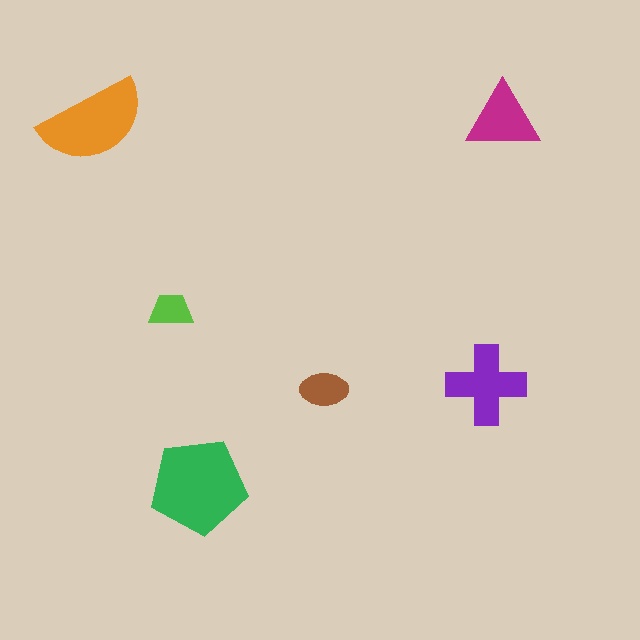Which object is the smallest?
The lime trapezoid.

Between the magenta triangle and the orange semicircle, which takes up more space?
The orange semicircle.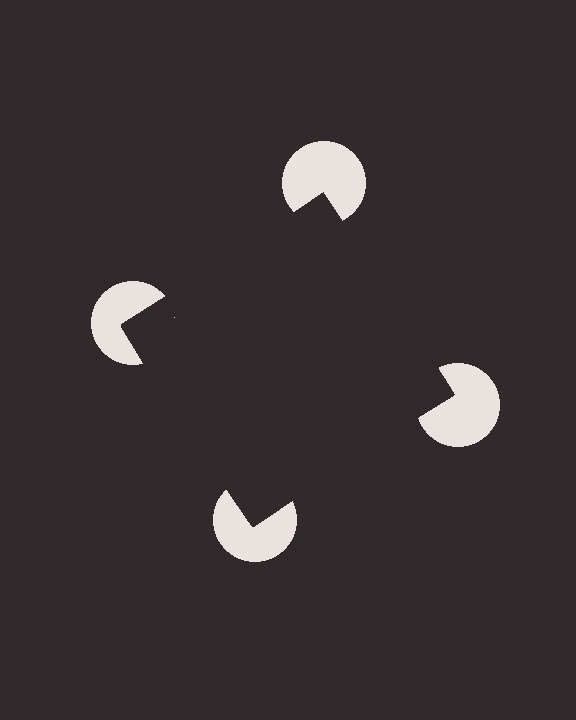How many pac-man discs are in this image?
There are 4 — one at each vertex of the illusory square.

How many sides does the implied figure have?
4 sides.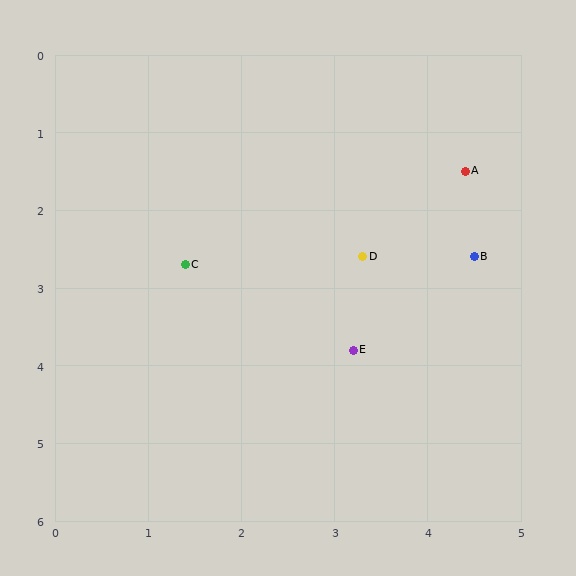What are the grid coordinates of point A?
Point A is at approximately (4.4, 1.5).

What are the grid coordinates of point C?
Point C is at approximately (1.4, 2.7).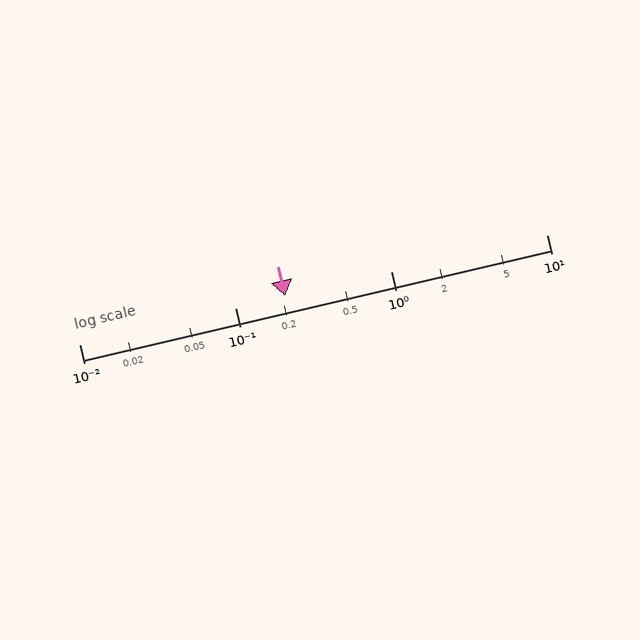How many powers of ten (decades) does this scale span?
The scale spans 3 decades, from 0.01 to 10.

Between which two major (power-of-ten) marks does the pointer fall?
The pointer is between 0.1 and 1.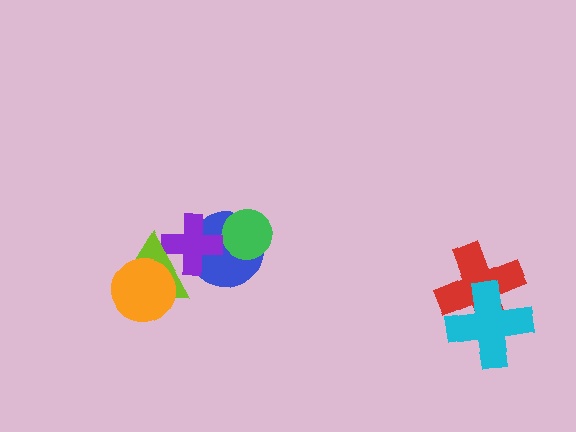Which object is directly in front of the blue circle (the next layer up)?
The green circle is directly in front of the blue circle.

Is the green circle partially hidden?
No, no other shape covers it.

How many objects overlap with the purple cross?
2 objects overlap with the purple cross.